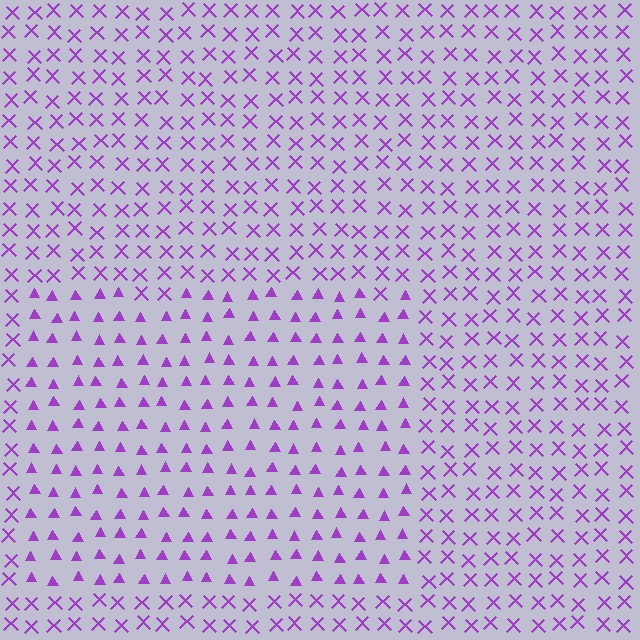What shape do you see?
I see a rectangle.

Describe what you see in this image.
The image is filled with small purple elements arranged in a uniform grid. A rectangle-shaped region contains triangles, while the surrounding area contains X marks. The boundary is defined purely by the change in element shape.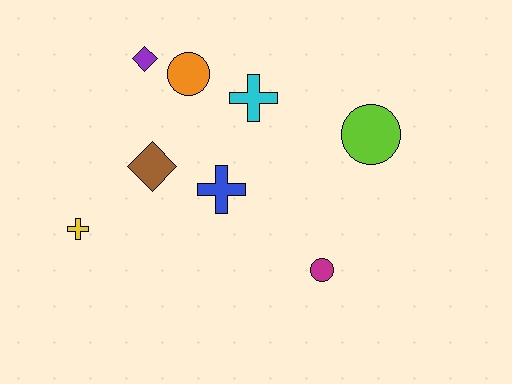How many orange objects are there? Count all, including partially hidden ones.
There is 1 orange object.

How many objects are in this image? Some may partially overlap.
There are 8 objects.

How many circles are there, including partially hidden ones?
There are 3 circles.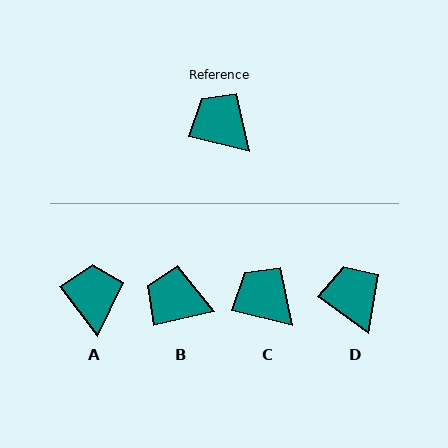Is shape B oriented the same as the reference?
No, it is off by about 27 degrees.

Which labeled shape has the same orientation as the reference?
C.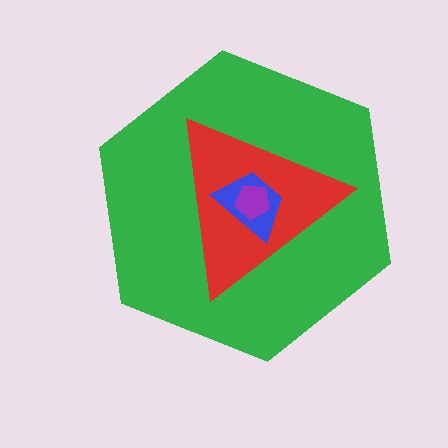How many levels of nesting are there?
4.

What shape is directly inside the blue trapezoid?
The purple pentagon.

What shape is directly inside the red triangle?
The blue trapezoid.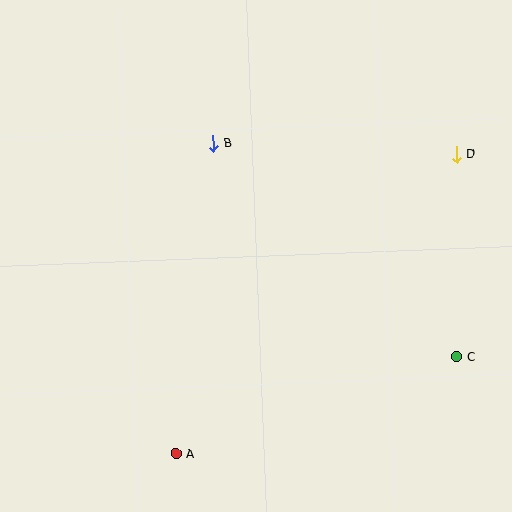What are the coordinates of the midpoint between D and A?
The midpoint between D and A is at (316, 304).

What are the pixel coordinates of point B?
Point B is at (214, 143).